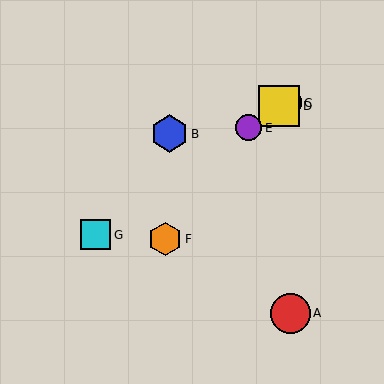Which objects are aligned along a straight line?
Objects C, D, E, G are aligned along a straight line.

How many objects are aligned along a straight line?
4 objects (C, D, E, G) are aligned along a straight line.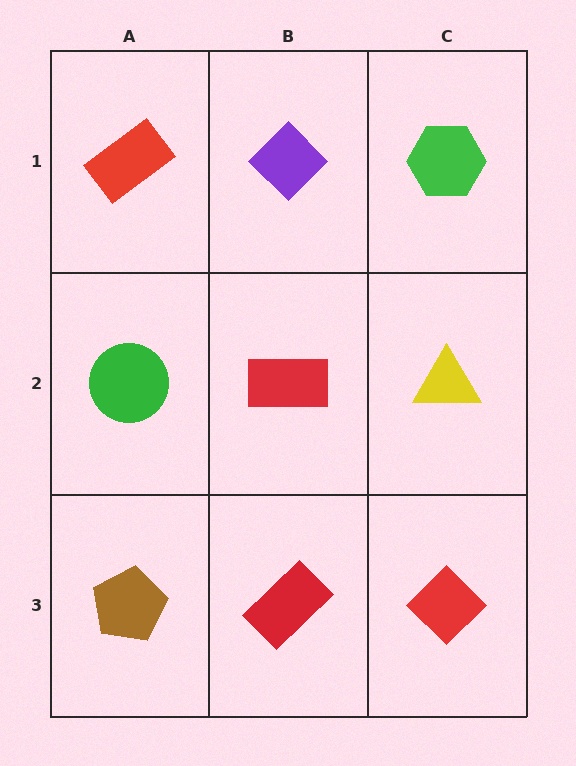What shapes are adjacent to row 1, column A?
A green circle (row 2, column A), a purple diamond (row 1, column B).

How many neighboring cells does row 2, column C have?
3.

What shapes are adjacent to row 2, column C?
A green hexagon (row 1, column C), a red diamond (row 3, column C), a red rectangle (row 2, column B).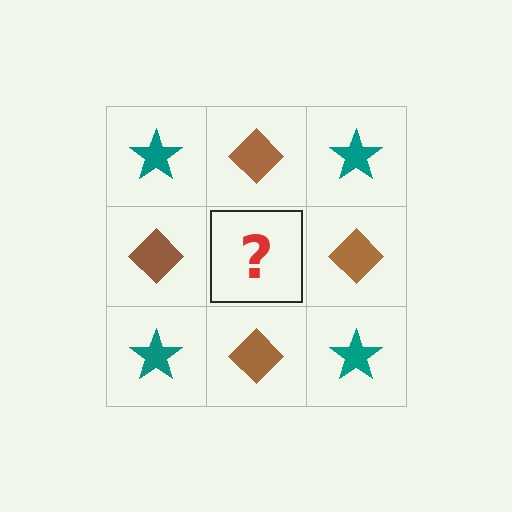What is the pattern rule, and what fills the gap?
The rule is that it alternates teal star and brown diamond in a checkerboard pattern. The gap should be filled with a teal star.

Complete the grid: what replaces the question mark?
The question mark should be replaced with a teal star.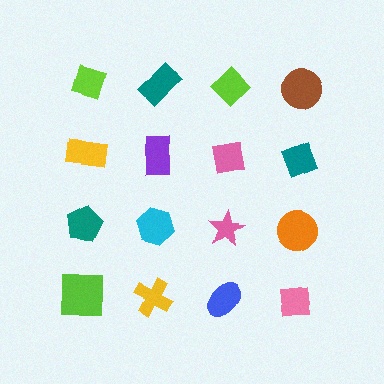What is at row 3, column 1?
A teal pentagon.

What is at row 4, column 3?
A blue ellipse.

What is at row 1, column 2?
A teal rectangle.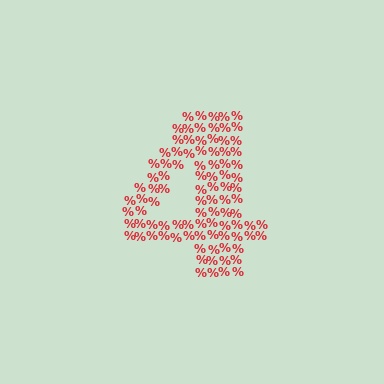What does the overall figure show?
The overall figure shows the digit 4.